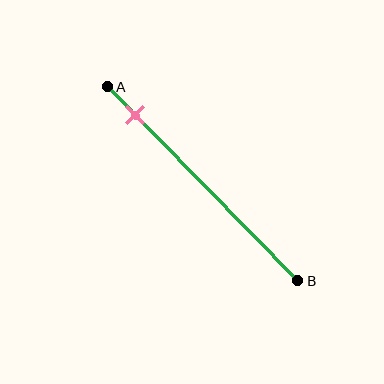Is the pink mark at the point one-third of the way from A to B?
No, the mark is at about 15% from A, not at the 33% one-third point.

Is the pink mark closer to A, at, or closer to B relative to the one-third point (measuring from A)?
The pink mark is closer to point A than the one-third point of segment AB.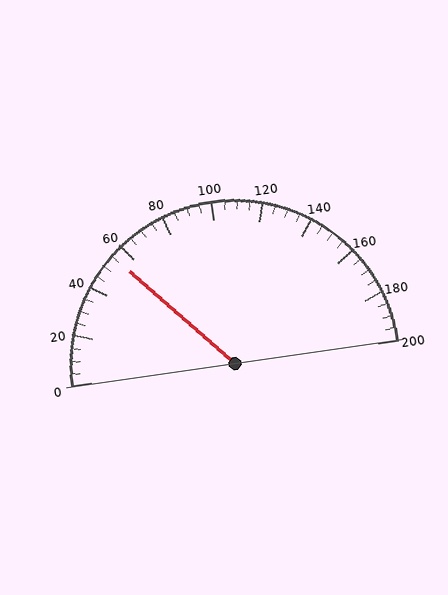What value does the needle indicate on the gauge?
The needle indicates approximately 55.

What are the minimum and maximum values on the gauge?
The gauge ranges from 0 to 200.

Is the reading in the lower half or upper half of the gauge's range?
The reading is in the lower half of the range (0 to 200).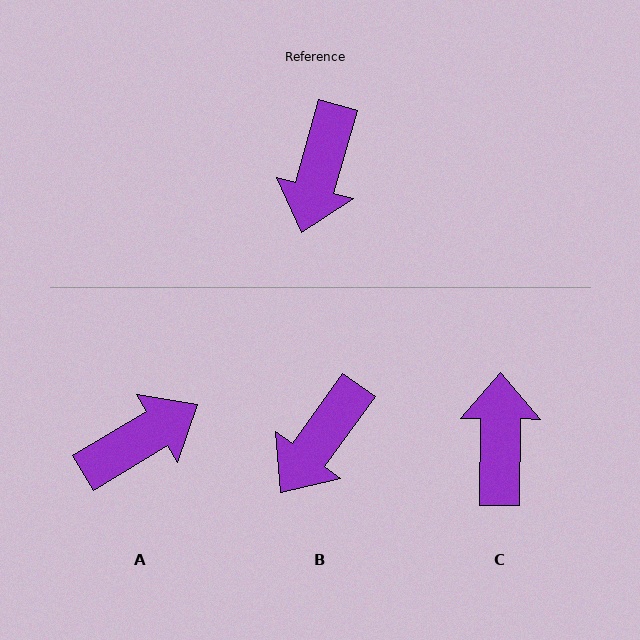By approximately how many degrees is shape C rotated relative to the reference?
Approximately 165 degrees clockwise.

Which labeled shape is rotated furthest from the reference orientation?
C, about 165 degrees away.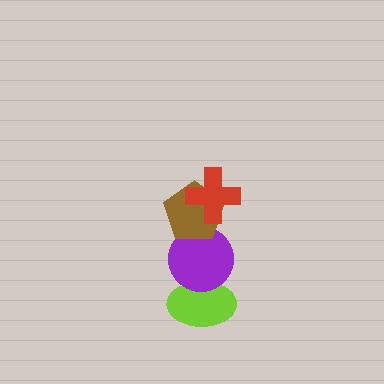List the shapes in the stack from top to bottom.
From top to bottom: the red cross, the brown pentagon, the purple circle, the lime ellipse.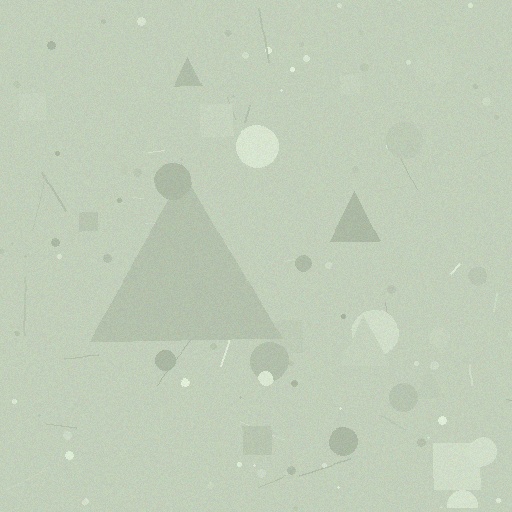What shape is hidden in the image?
A triangle is hidden in the image.